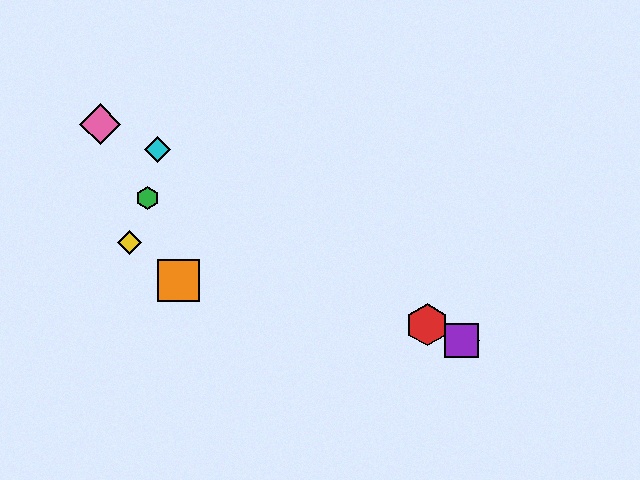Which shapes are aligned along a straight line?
The red hexagon, the blue diamond, the green hexagon, the purple square are aligned along a straight line.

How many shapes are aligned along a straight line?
4 shapes (the red hexagon, the blue diamond, the green hexagon, the purple square) are aligned along a straight line.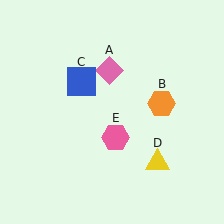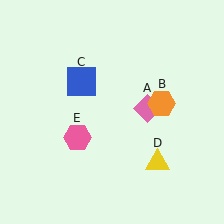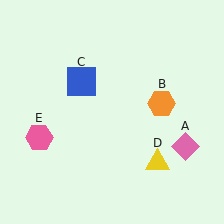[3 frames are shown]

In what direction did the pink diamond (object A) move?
The pink diamond (object A) moved down and to the right.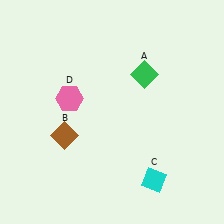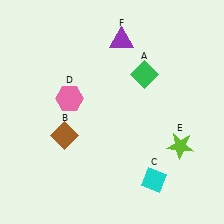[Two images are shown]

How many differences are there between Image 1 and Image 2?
There are 2 differences between the two images.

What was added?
A lime star (E), a purple triangle (F) were added in Image 2.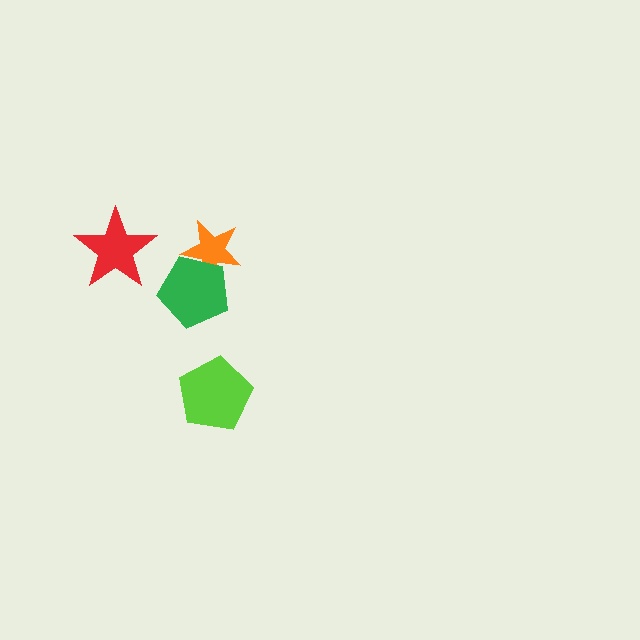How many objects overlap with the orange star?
1 object overlaps with the orange star.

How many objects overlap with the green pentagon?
1 object overlaps with the green pentagon.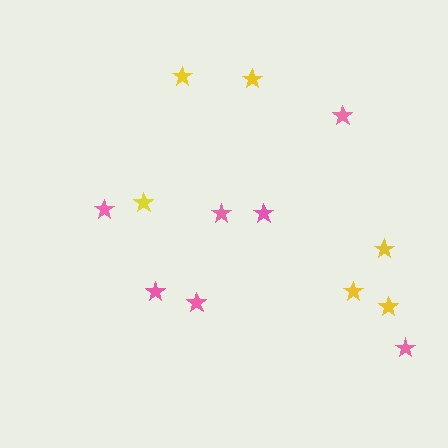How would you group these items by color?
There are 2 groups: one group of pink stars (7) and one group of yellow stars (6).